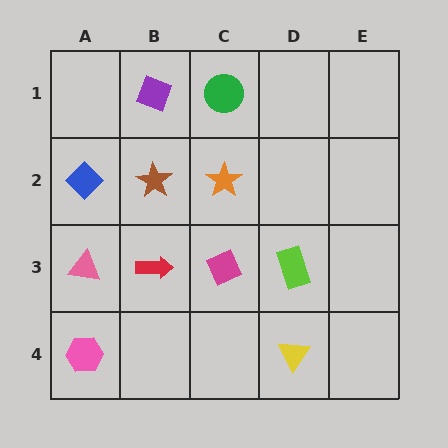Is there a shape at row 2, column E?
No, that cell is empty.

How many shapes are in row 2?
3 shapes.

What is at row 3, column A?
A pink triangle.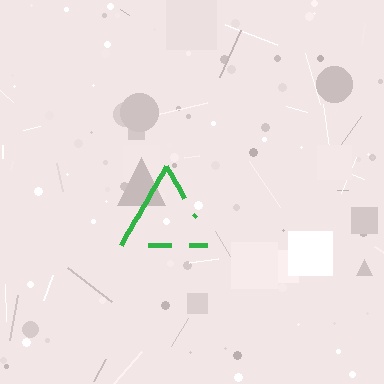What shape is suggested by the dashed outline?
The dashed outline suggests a triangle.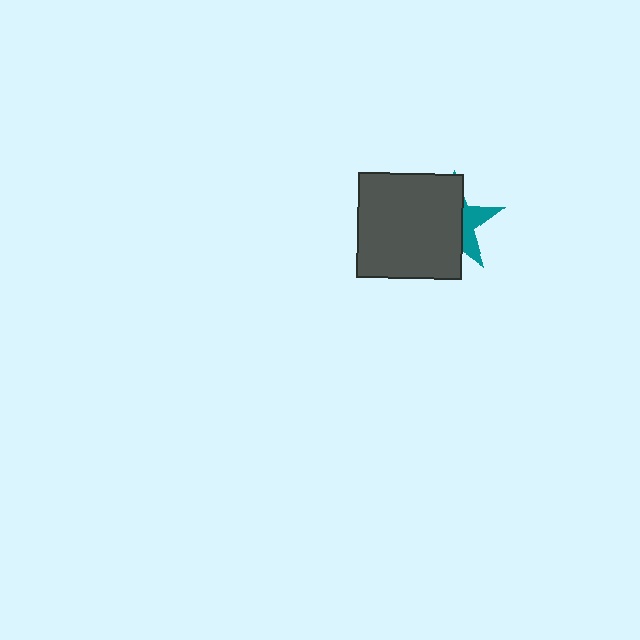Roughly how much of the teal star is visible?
A small part of it is visible (roughly 31%).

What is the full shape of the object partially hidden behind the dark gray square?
The partially hidden object is a teal star.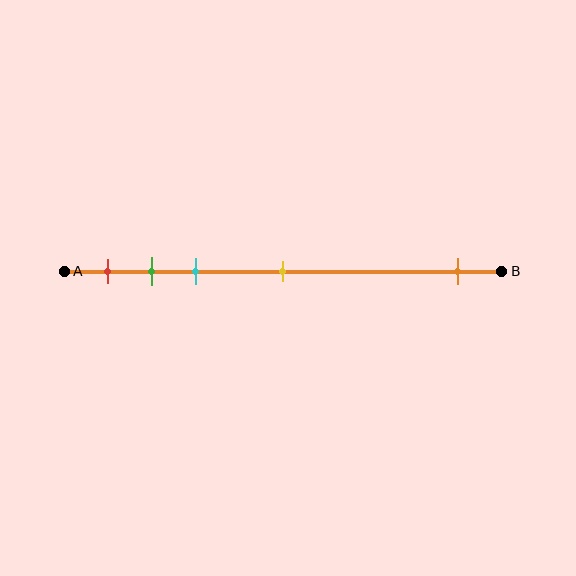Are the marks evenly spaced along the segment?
No, the marks are not evenly spaced.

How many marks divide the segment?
There are 5 marks dividing the segment.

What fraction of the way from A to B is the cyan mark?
The cyan mark is approximately 30% (0.3) of the way from A to B.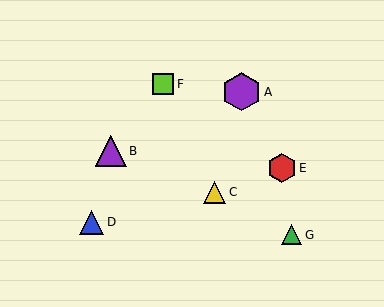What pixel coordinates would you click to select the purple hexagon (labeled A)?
Click at (241, 92) to select the purple hexagon A.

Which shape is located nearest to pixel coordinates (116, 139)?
The purple triangle (labeled B) at (111, 151) is nearest to that location.